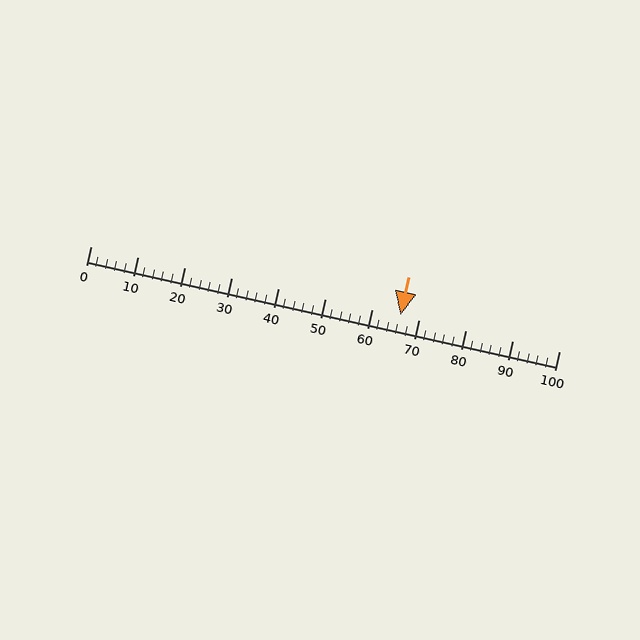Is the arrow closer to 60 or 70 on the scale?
The arrow is closer to 70.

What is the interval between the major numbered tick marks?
The major tick marks are spaced 10 units apart.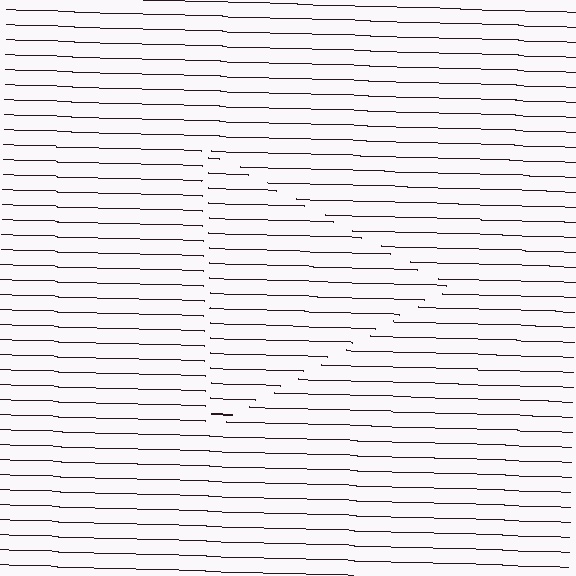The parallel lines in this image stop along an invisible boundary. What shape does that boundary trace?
An illusory triangle. The interior of the shape contains the same grating, shifted by half a period — the contour is defined by the phase discontinuity where line-ends from the inner and outer gratings abut.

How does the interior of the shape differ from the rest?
The interior of the shape contains the same grating, shifted by half a period — the contour is defined by the phase discontinuity where line-ends from the inner and outer gratings abut.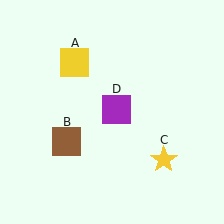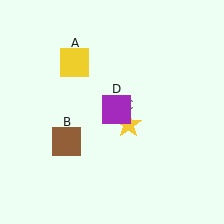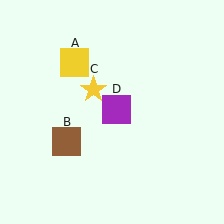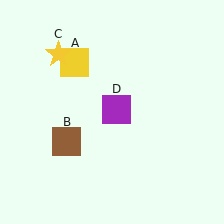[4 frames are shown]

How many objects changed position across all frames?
1 object changed position: yellow star (object C).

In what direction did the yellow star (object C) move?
The yellow star (object C) moved up and to the left.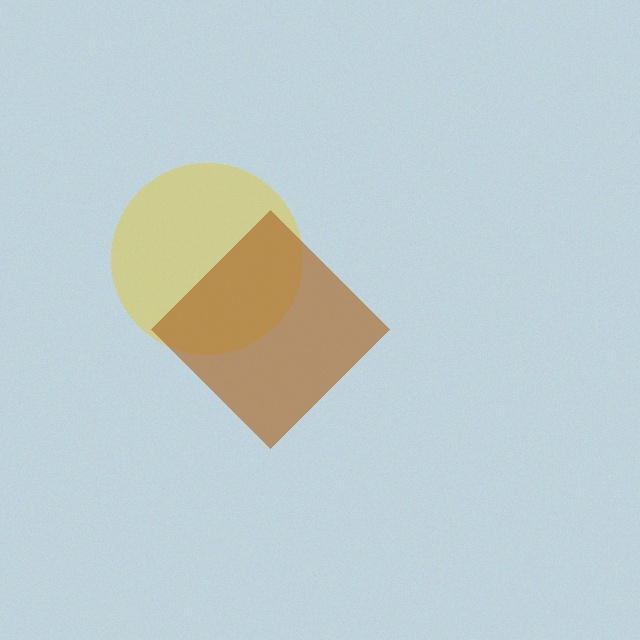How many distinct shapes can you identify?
There are 2 distinct shapes: a yellow circle, a brown diamond.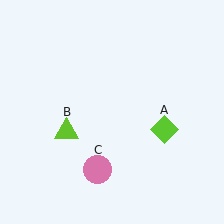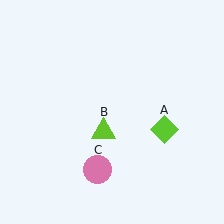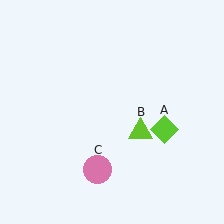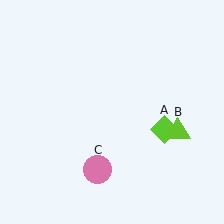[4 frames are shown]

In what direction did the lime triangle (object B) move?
The lime triangle (object B) moved right.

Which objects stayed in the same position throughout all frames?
Lime diamond (object A) and pink circle (object C) remained stationary.